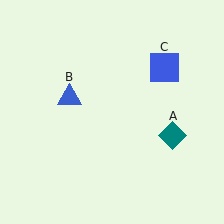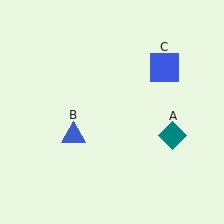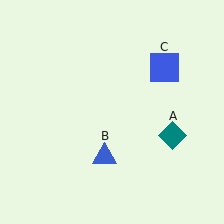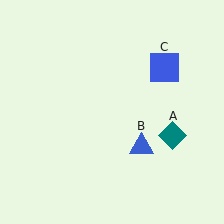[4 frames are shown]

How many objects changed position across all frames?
1 object changed position: blue triangle (object B).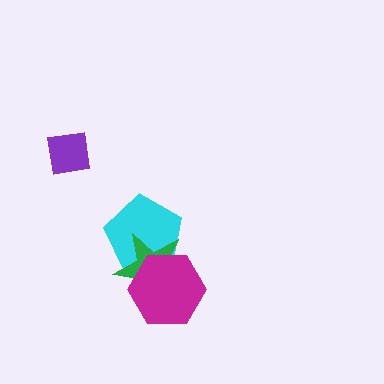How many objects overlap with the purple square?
0 objects overlap with the purple square.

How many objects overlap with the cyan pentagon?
2 objects overlap with the cyan pentagon.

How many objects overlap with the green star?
2 objects overlap with the green star.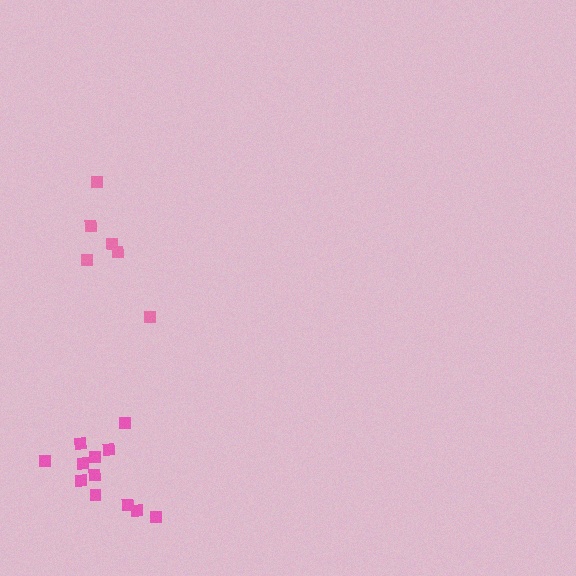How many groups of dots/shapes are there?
There are 2 groups.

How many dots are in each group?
Group 1: 6 dots, Group 2: 12 dots (18 total).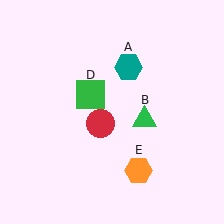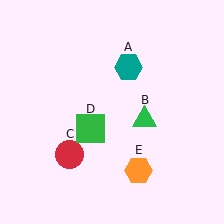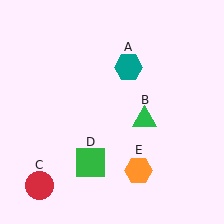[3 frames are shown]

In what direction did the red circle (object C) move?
The red circle (object C) moved down and to the left.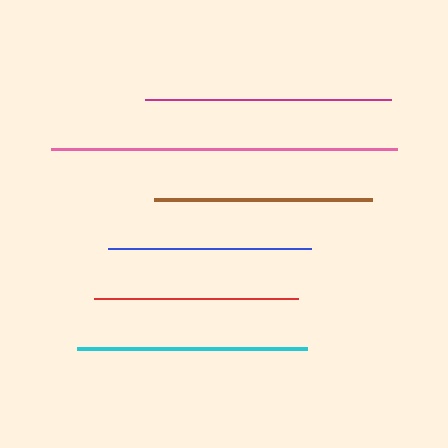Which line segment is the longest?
The pink line is the longest at approximately 346 pixels.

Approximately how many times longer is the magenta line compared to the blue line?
The magenta line is approximately 1.2 times the length of the blue line.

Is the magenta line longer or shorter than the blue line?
The magenta line is longer than the blue line.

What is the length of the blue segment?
The blue segment is approximately 202 pixels long.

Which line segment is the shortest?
The blue line is the shortest at approximately 202 pixels.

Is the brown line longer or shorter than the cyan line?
The cyan line is longer than the brown line.